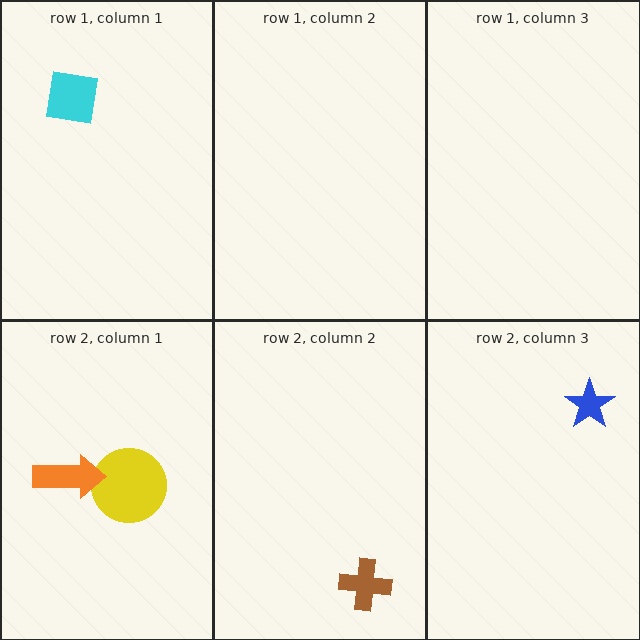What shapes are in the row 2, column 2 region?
The brown cross.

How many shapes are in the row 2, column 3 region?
1.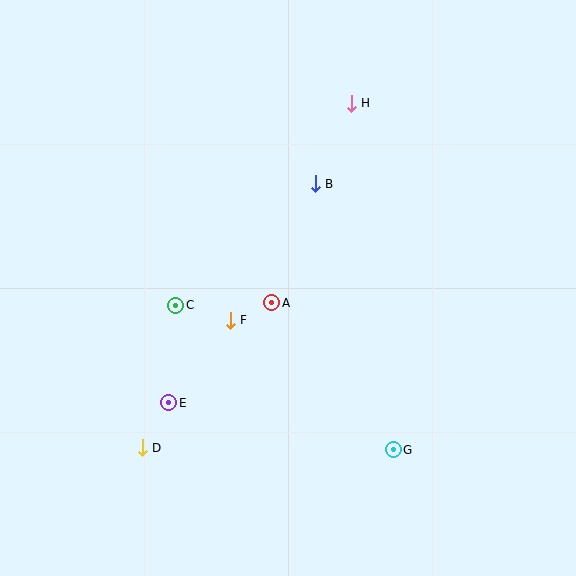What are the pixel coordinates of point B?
Point B is at (315, 184).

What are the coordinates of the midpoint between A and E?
The midpoint between A and E is at (220, 353).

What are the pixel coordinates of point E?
Point E is at (169, 403).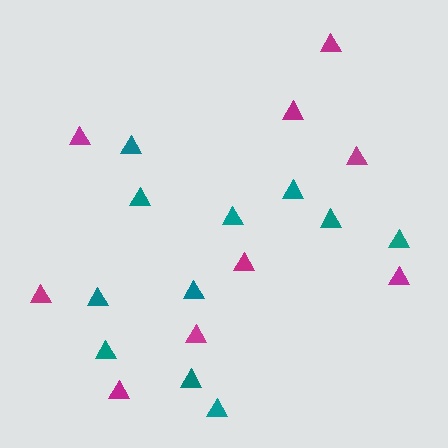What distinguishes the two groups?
There are 2 groups: one group of magenta triangles (9) and one group of teal triangles (11).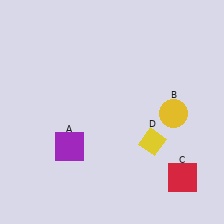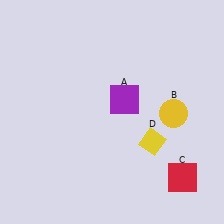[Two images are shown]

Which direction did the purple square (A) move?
The purple square (A) moved right.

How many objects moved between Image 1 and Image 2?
1 object moved between the two images.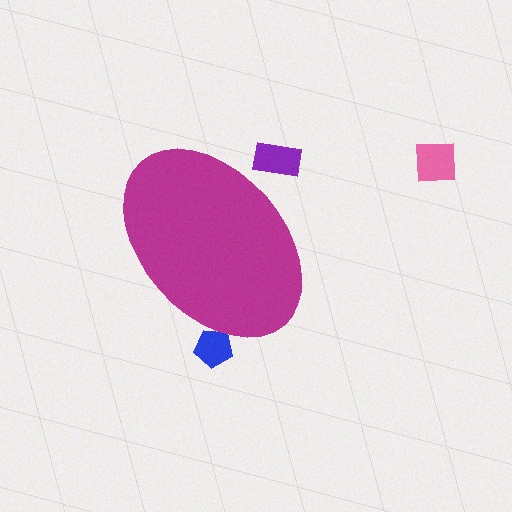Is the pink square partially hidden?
No, the pink square is fully visible.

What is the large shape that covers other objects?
A magenta ellipse.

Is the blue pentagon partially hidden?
Yes, the blue pentagon is partially hidden behind the magenta ellipse.